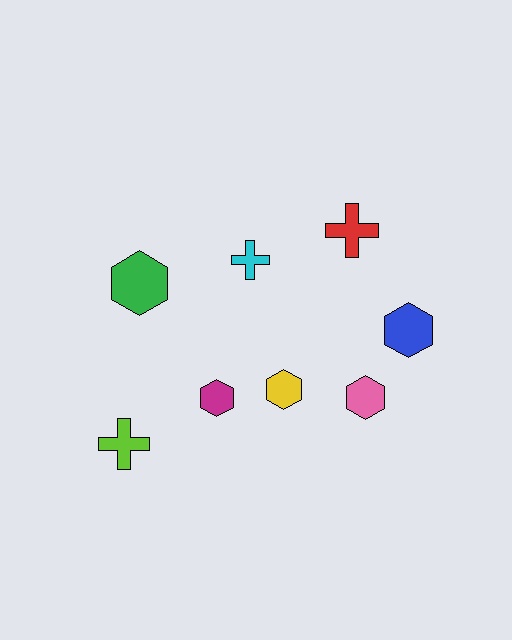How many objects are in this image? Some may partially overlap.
There are 8 objects.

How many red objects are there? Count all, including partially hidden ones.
There is 1 red object.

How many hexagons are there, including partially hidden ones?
There are 5 hexagons.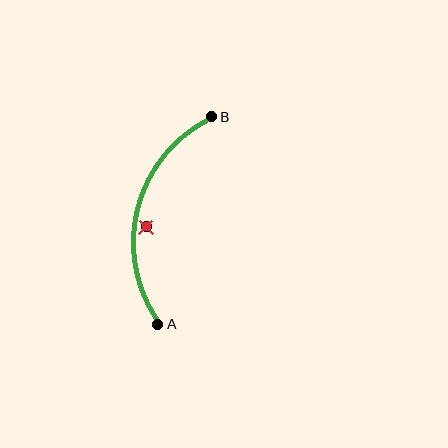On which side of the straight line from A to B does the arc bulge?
The arc bulges to the left of the straight line connecting A and B.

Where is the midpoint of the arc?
The arc midpoint is the point on the curve farthest from the straight line joining A and B. It sits to the left of that line.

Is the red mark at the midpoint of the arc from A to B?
No — the red mark does not lie on the arc at all. It sits slightly inside the curve.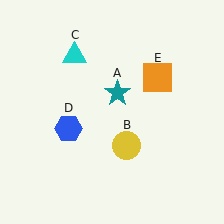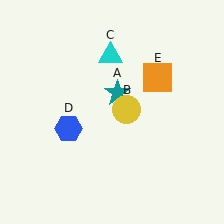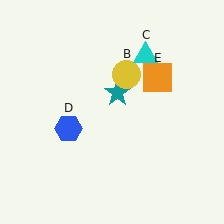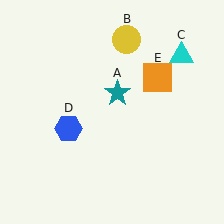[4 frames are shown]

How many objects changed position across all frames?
2 objects changed position: yellow circle (object B), cyan triangle (object C).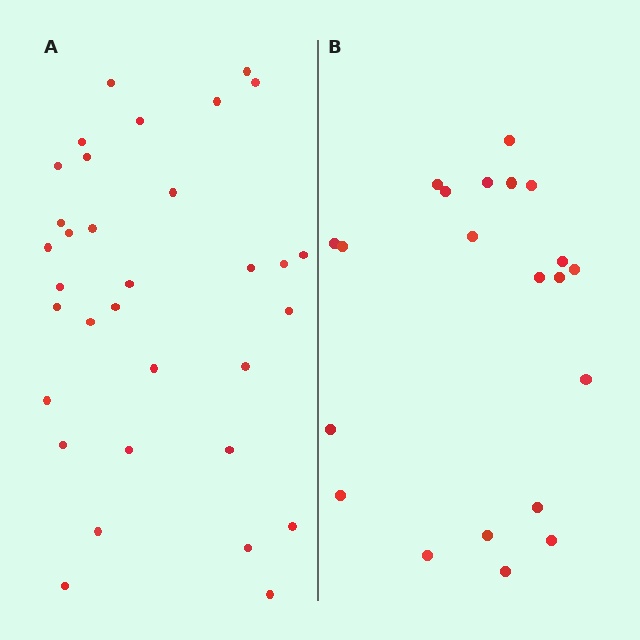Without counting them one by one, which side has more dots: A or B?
Region A (the left region) has more dots.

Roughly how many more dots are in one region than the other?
Region A has roughly 12 or so more dots than region B.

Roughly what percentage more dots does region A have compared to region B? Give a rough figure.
About 55% more.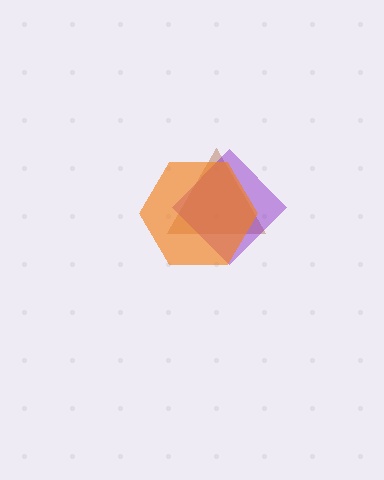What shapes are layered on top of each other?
The layered shapes are: a brown triangle, a purple diamond, an orange hexagon.